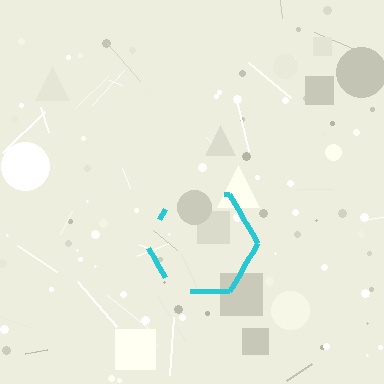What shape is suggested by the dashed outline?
The dashed outline suggests a hexagon.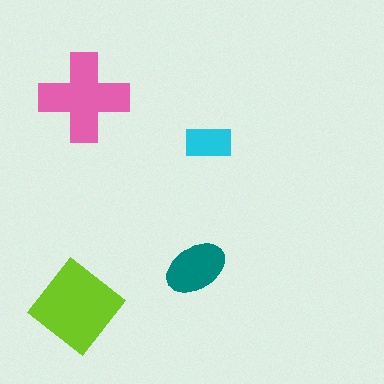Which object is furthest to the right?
The cyan rectangle is rightmost.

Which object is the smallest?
The cyan rectangle.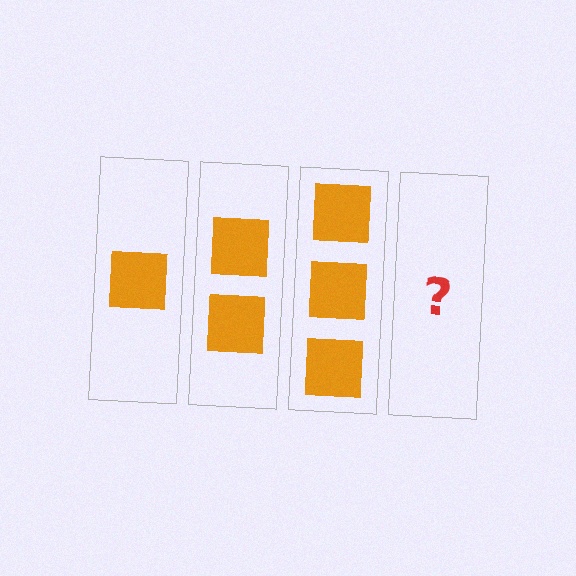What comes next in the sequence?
The next element should be 4 squares.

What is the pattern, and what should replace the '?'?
The pattern is that each step adds one more square. The '?' should be 4 squares.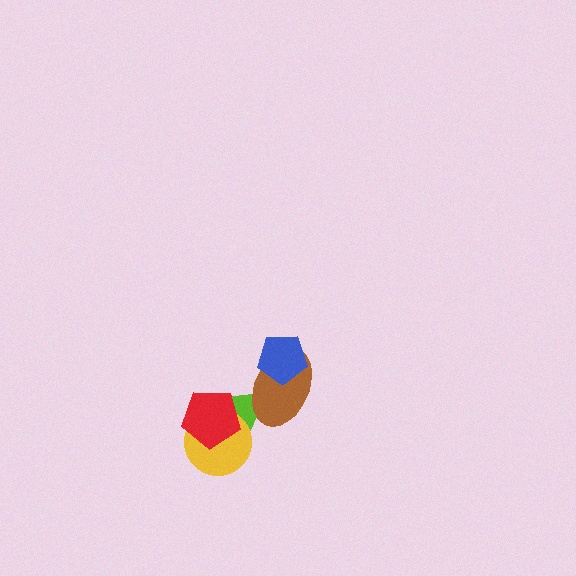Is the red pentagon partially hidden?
No, no other shape covers it.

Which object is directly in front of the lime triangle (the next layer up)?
The yellow circle is directly in front of the lime triangle.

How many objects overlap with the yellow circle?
2 objects overlap with the yellow circle.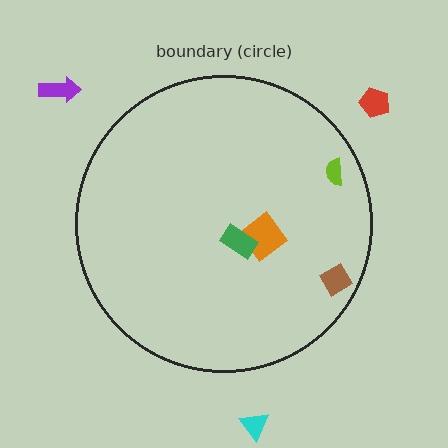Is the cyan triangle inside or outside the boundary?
Outside.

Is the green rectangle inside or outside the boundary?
Inside.